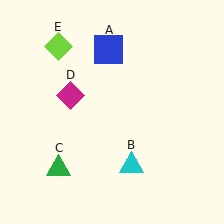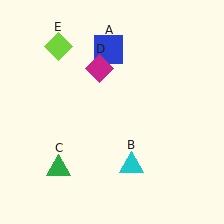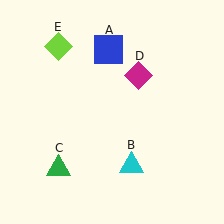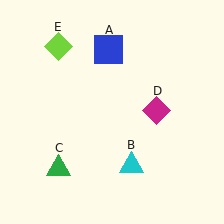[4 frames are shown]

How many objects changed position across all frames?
1 object changed position: magenta diamond (object D).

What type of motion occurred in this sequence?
The magenta diamond (object D) rotated clockwise around the center of the scene.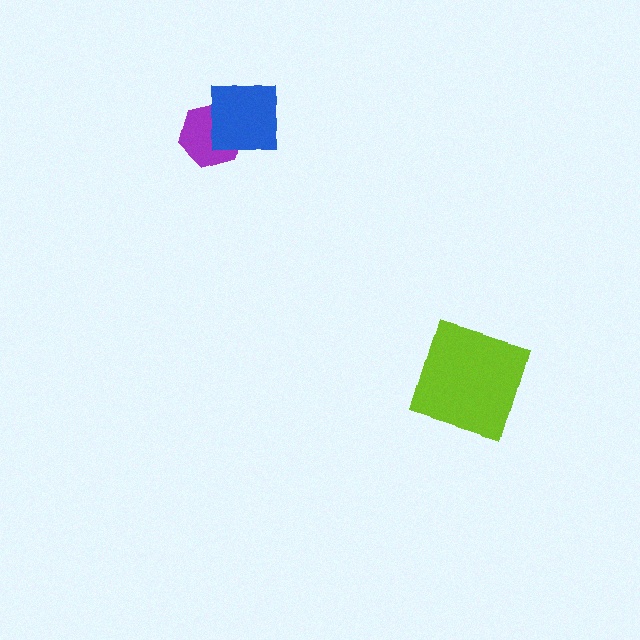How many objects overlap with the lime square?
0 objects overlap with the lime square.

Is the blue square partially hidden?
No, no other shape covers it.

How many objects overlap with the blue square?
1 object overlaps with the blue square.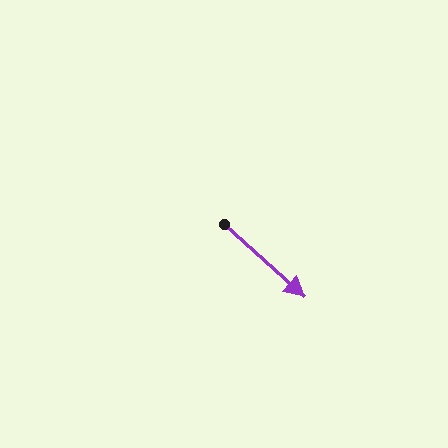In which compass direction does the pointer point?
Southeast.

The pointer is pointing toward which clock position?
Roughly 4 o'clock.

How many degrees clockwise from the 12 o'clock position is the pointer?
Approximately 132 degrees.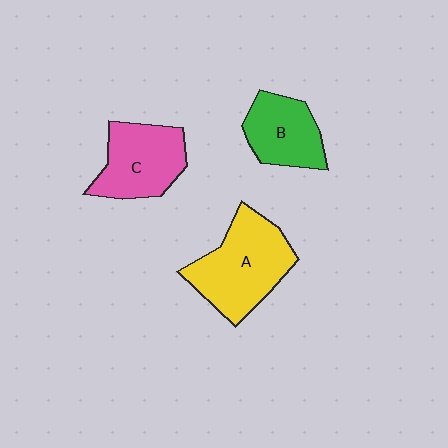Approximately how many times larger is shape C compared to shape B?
Approximately 1.2 times.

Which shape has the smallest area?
Shape B (green).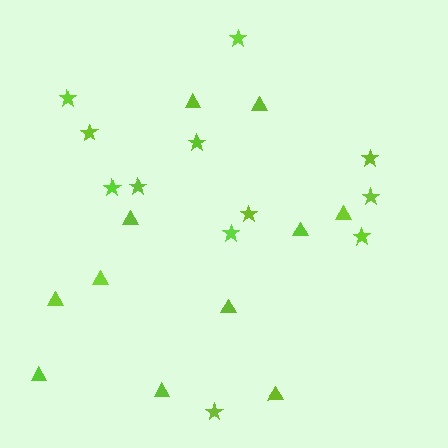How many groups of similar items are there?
There are 2 groups: one group of triangles (11) and one group of stars (12).